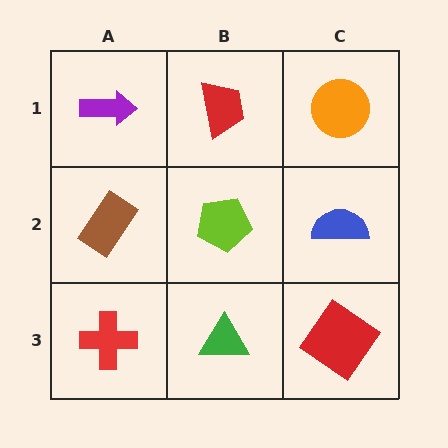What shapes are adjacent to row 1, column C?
A blue semicircle (row 2, column C), a red trapezoid (row 1, column B).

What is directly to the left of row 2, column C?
A lime pentagon.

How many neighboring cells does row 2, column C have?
3.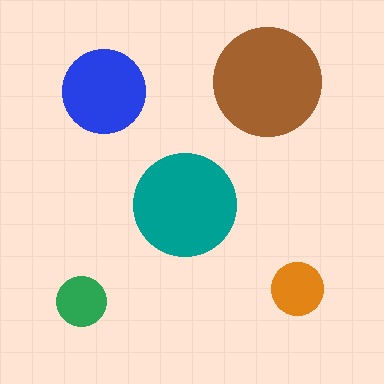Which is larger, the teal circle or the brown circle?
The brown one.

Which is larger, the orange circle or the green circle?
The orange one.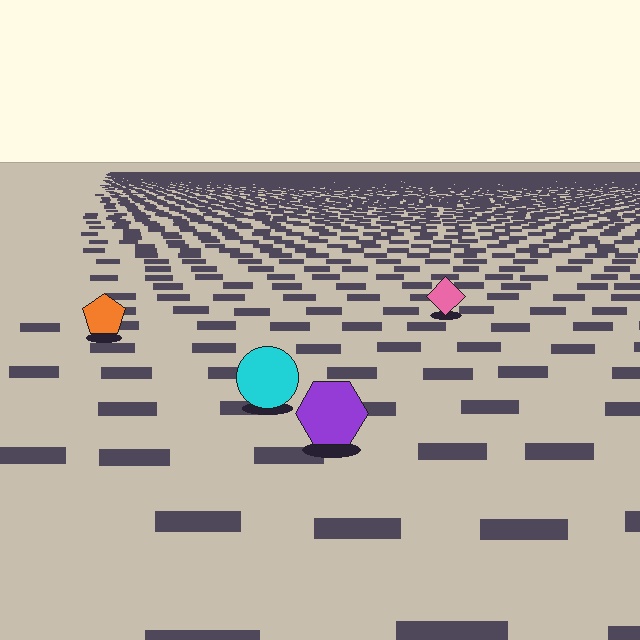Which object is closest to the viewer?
The purple hexagon is closest. The texture marks near it are larger and more spread out.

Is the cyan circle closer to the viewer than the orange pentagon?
Yes. The cyan circle is closer — you can tell from the texture gradient: the ground texture is coarser near it.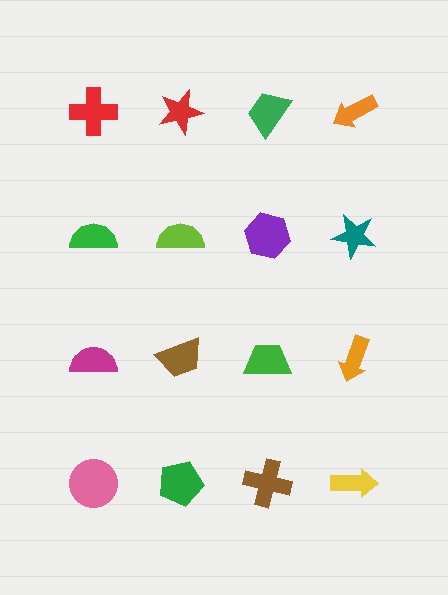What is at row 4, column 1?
A pink circle.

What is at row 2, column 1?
A green semicircle.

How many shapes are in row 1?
4 shapes.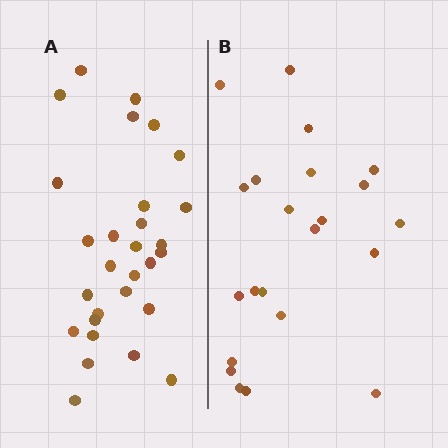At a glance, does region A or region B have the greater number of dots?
Region A (the left region) has more dots.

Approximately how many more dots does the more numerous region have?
Region A has roughly 8 or so more dots than region B.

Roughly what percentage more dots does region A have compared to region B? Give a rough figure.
About 30% more.